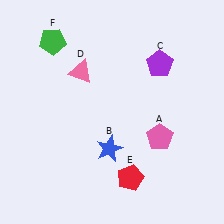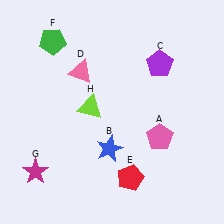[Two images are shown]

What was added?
A magenta star (G), a lime triangle (H) were added in Image 2.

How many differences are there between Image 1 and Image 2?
There are 2 differences between the two images.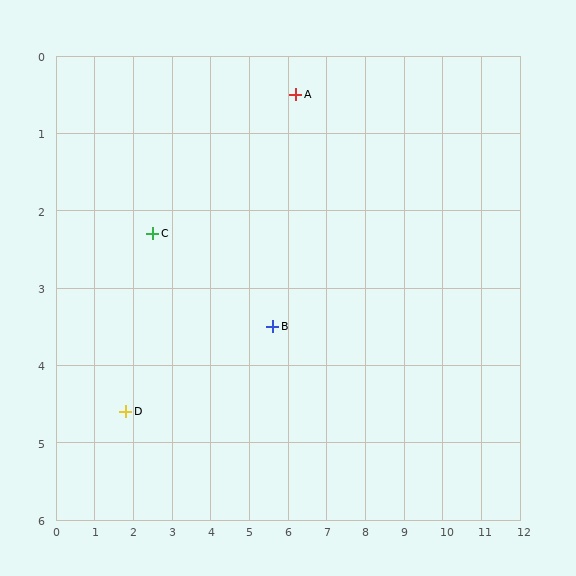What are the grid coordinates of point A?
Point A is at approximately (6.2, 0.5).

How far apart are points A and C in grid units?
Points A and C are about 4.1 grid units apart.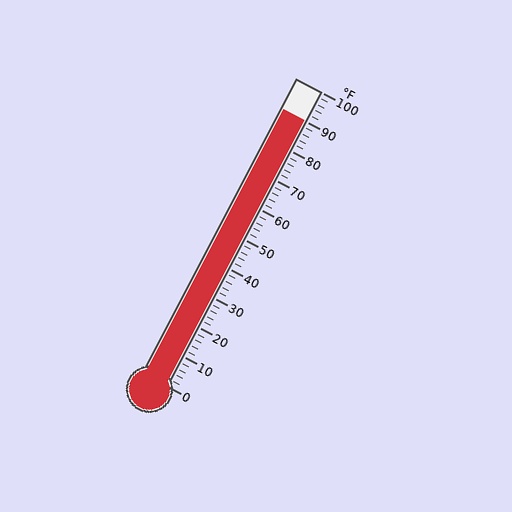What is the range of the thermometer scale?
The thermometer scale ranges from 0°F to 100°F.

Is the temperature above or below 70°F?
The temperature is above 70°F.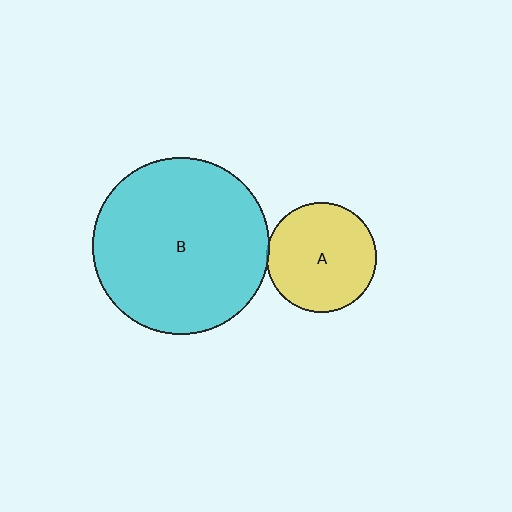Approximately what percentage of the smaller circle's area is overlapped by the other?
Approximately 5%.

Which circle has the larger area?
Circle B (cyan).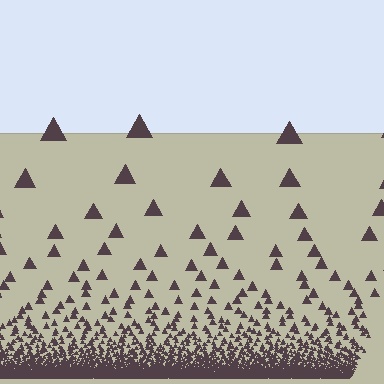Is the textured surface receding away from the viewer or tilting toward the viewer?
The surface appears to tilt toward the viewer. Texture elements get larger and sparser toward the top.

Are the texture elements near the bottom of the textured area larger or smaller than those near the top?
Smaller. The gradient is inverted — elements near the bottom are smaller and denser.